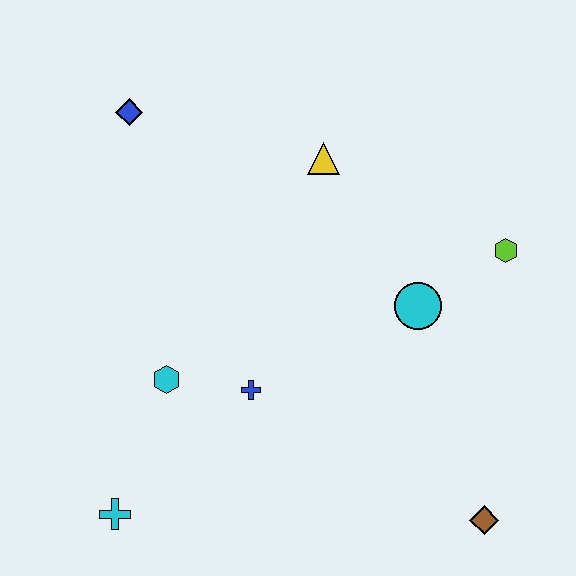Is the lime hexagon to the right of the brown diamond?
Yes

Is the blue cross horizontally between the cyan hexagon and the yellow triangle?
Yes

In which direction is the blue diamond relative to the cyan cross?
The blue diamond is above the cyan cross.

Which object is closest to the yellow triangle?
The cyan circle is closest to the yellow triangle.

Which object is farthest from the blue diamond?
The brown diamond is farthest from the blue diamond.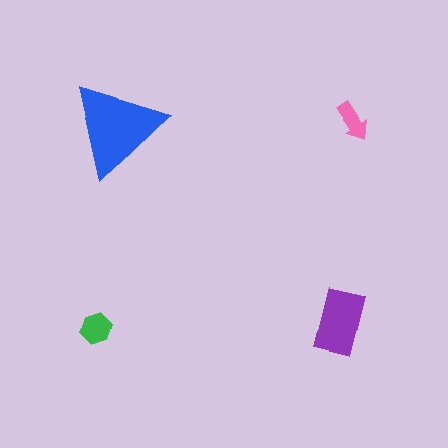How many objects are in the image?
There are 4 objects in the image.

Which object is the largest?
The blue triangle.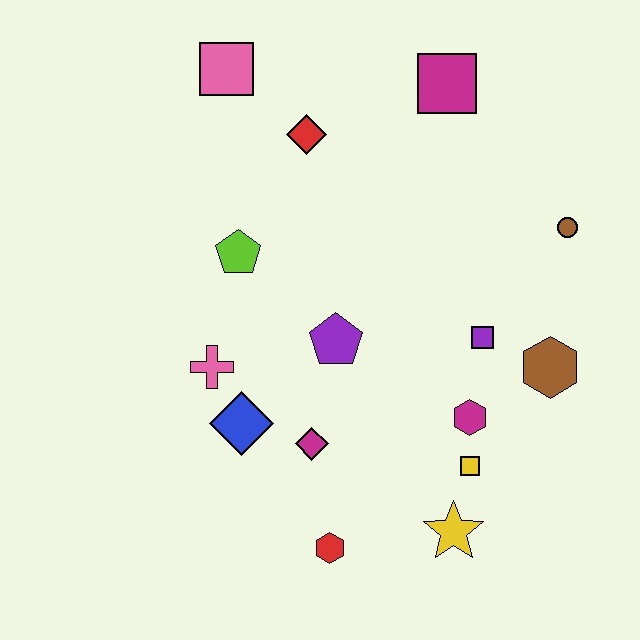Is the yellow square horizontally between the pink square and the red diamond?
No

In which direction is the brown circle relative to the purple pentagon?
The brown circle is to the right of the purple pentagon.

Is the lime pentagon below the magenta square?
Yes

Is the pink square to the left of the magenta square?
Yes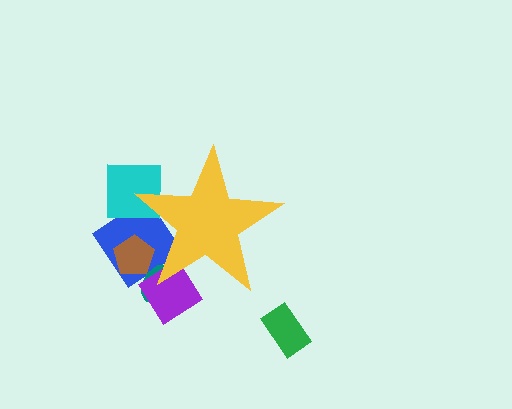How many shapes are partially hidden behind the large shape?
5 shapes are partially hidden.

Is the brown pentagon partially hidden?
Yes, the brown pentagon is partially hidden behind the yellow star.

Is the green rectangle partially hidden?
No, the green rectangle is fully visible.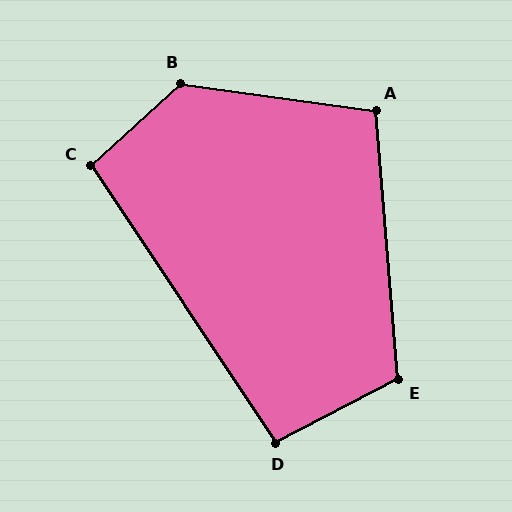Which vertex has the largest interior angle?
B, at approximately 130 degrees.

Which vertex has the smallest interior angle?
D, at approximately 96 degrees.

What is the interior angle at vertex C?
Approximately 99 degrees (obtuse).